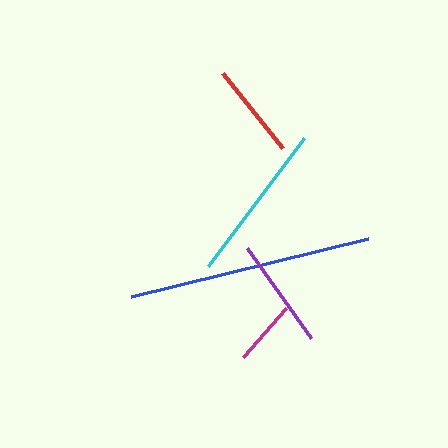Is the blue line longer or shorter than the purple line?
The blue line is longer than the purple line.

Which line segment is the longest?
The blue line is the longest at approximately 244 pixels.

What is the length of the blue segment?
The blue segment is approximately 244 pixels long.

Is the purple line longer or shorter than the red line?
The purple line is longer than the red line.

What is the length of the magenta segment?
The magenta segment is approximately 66 pixels long.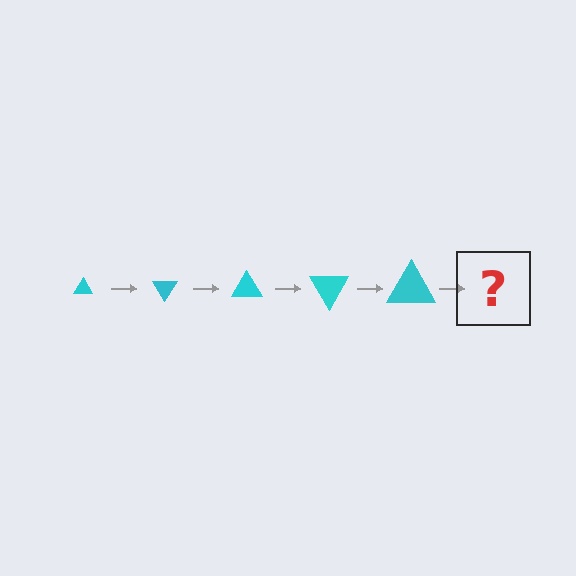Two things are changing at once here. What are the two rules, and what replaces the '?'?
The two rules are that the triangle grows larger each step and it rotates 60 degrees each step. The '?' should be a triangle, larger than the previous one and rotated 300 degrees from the start.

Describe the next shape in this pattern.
It should be a triangle, larger than the previous one and rotated 300 degrees from the start.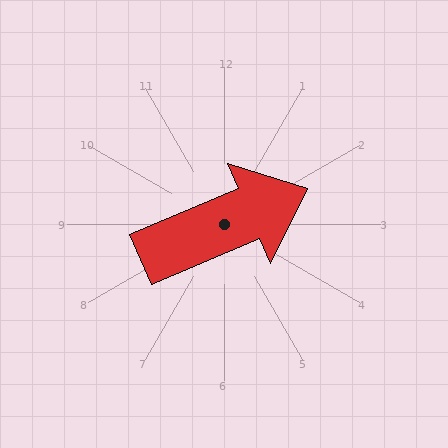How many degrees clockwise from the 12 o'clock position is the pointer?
Approximately 67 degrees.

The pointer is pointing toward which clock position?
Roughly 2 o'clock.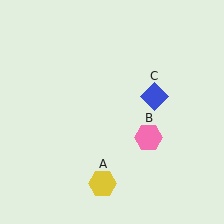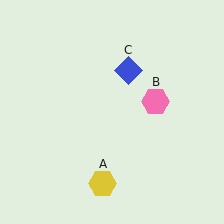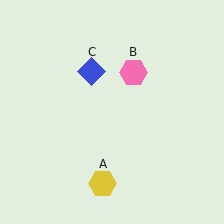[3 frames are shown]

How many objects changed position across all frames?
2 objects changed position: pink hexagon (object B), blue diamond (object C).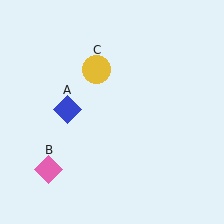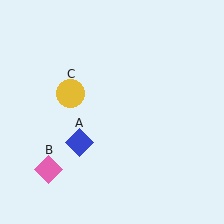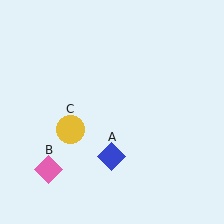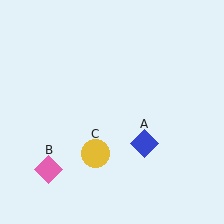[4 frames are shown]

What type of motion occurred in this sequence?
The blue diamond (object A), yellow circle (object C) rotated counterclockwise around the center of the scene.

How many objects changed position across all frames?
2 objects changed position: blue diamond (object A), yellow circle (object C).